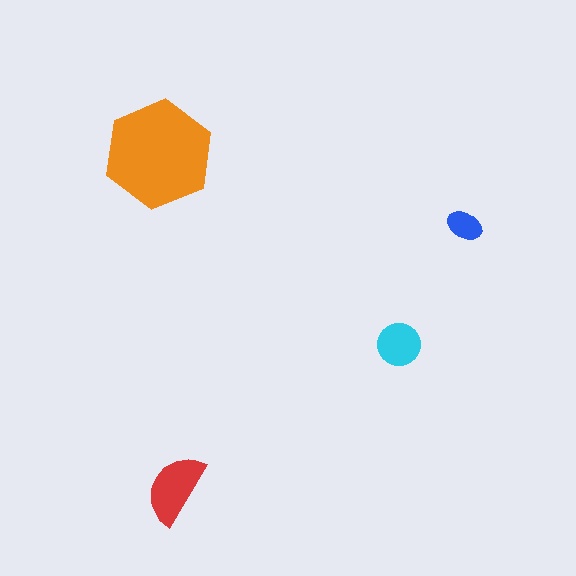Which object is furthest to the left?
The orange hexagon is leftmost.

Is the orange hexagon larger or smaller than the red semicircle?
Larger.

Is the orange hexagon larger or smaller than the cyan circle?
Larger.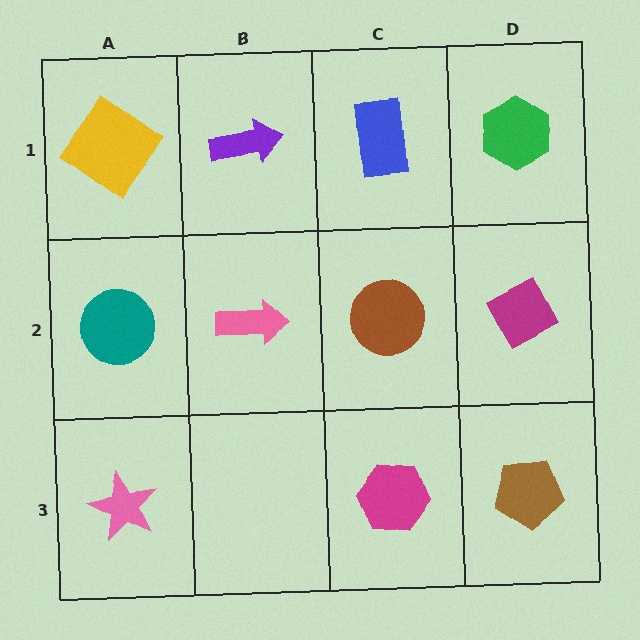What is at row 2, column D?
A magenta diamond.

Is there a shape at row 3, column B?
No, that cell is empty.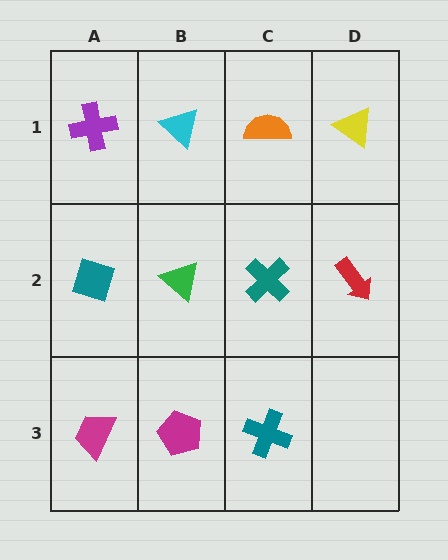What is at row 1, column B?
A cyan triangle.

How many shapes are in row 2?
4 shapes.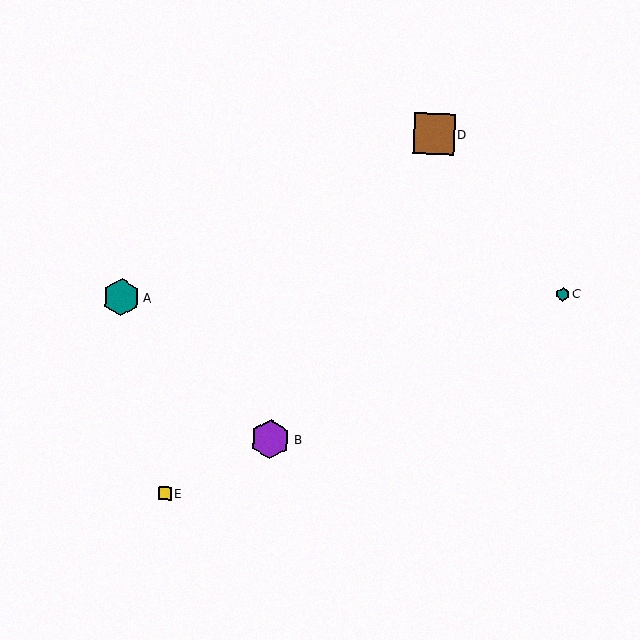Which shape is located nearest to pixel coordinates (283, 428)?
The purple hexagon (labeled B) at (270, 439) is nearest to that location.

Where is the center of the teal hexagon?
The center of the teal hexagon is at (563, 294).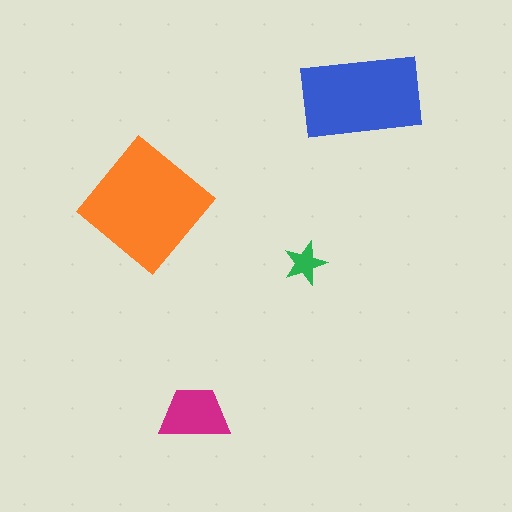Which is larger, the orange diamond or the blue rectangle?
The orange diamond.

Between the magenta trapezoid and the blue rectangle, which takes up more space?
The blue rectangle.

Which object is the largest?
The orange diamond.